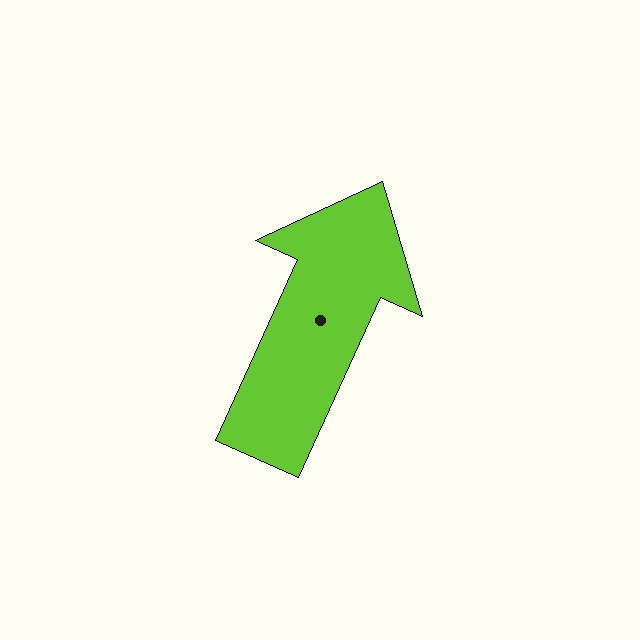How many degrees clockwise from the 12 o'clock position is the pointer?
Approximately 24 degrees.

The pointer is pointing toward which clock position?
Roughly 1 o'clock.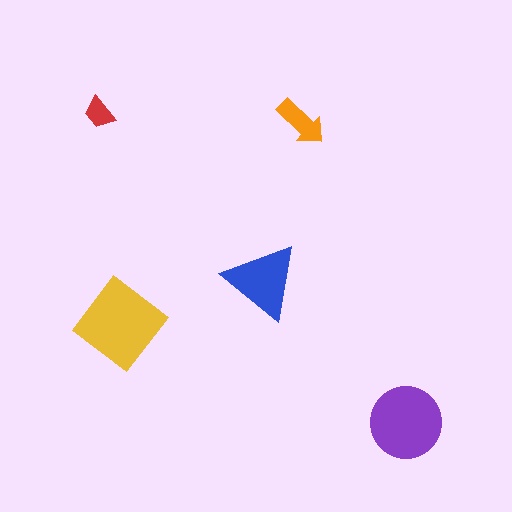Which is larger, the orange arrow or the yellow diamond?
The yellow diamond.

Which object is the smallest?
The red trapezoid.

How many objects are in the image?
There are 5 objects in the image.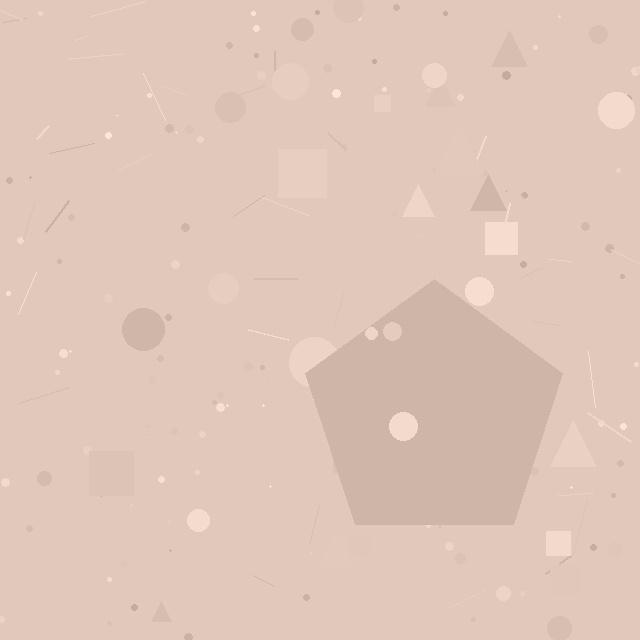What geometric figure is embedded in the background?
A pentagon is embedded in the background.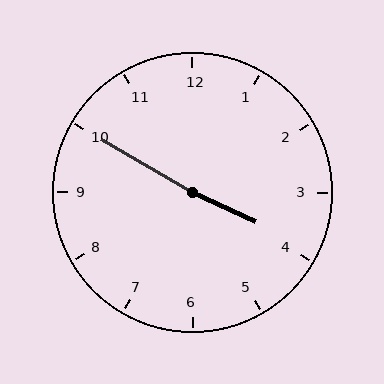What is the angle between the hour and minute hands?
Approximately 175 degrees.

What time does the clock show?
3:50.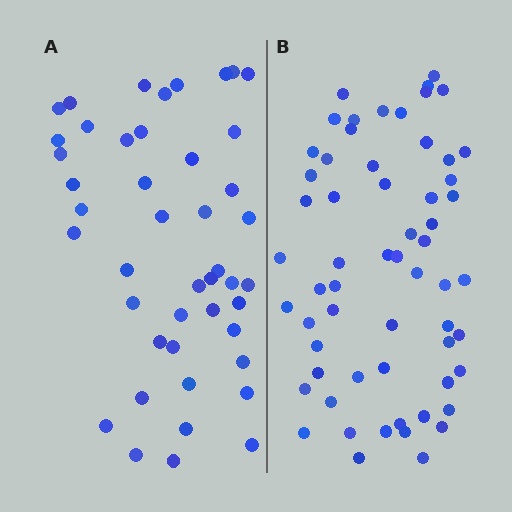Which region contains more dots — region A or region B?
Region B (the right region) has more dots.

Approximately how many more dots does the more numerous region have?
Region B has approximately 15 more dots than region A.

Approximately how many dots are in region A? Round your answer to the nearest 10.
About 40 dots. (The exact count is 45, which rounds to 40.)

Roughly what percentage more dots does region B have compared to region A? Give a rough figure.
About 35% more.